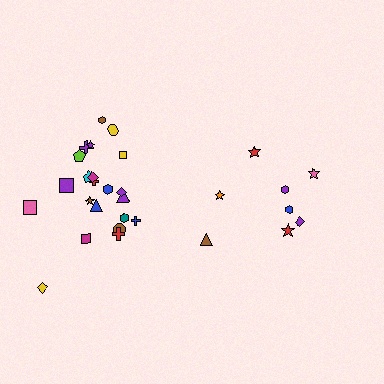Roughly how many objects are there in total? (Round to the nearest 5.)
Roughly 30 objects in total.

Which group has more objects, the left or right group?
The left group.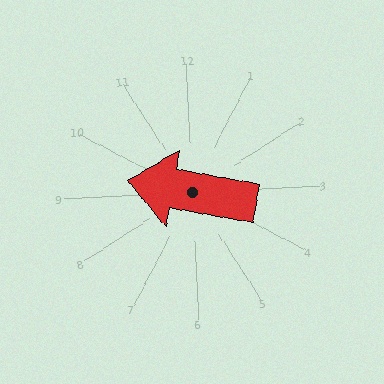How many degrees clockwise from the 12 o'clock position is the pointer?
Approximately 283 degrees.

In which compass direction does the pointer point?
West.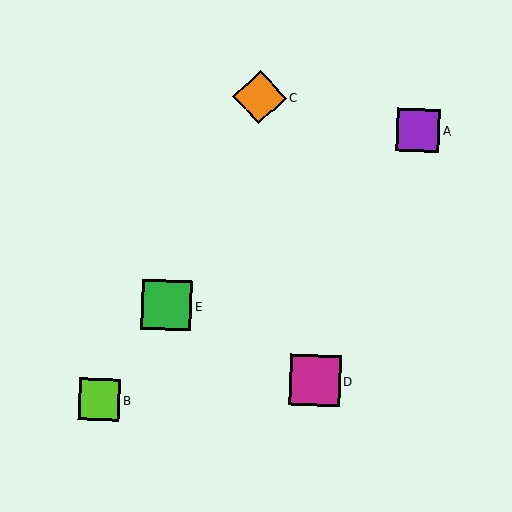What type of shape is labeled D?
Shape D is a magenta square.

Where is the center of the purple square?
The center of the purple square is at (418, 130).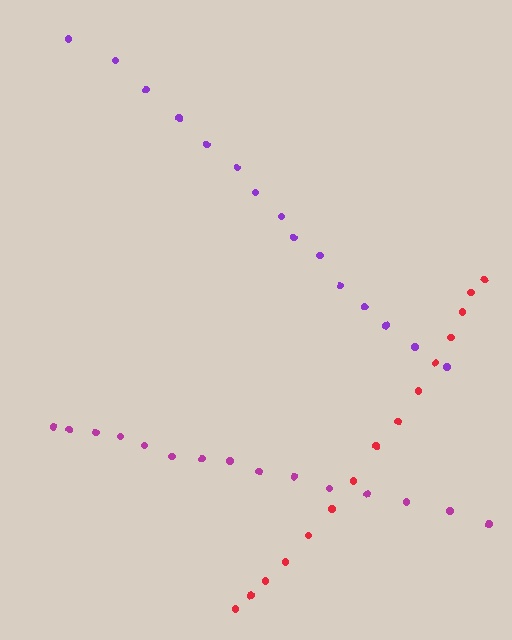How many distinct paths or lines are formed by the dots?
There are 3 distinct paths.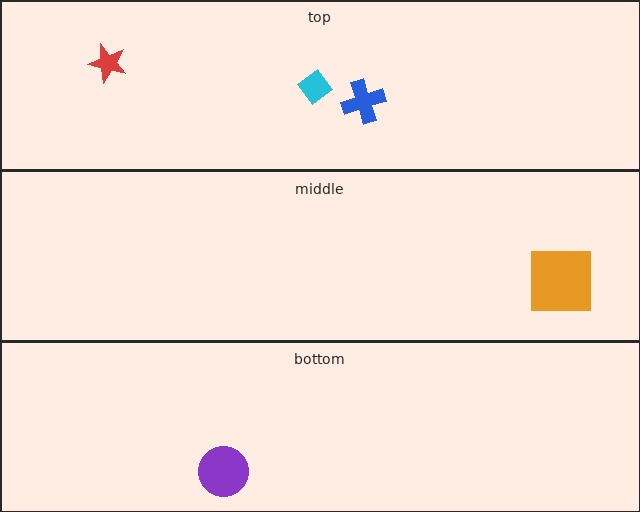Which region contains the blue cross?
The top region.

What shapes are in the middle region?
The orange square.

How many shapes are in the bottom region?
1.